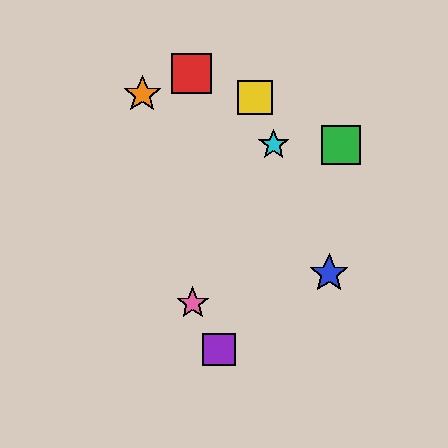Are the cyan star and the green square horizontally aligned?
Yes, both are at y≈145.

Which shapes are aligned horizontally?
The green square, the cyan star are aligned horizontally.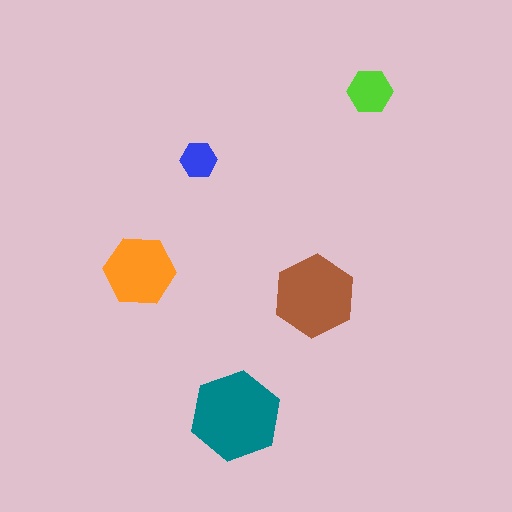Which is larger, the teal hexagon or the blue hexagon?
The teal one.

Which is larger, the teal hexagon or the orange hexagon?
The teal one.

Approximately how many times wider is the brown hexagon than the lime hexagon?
About 2 times wider.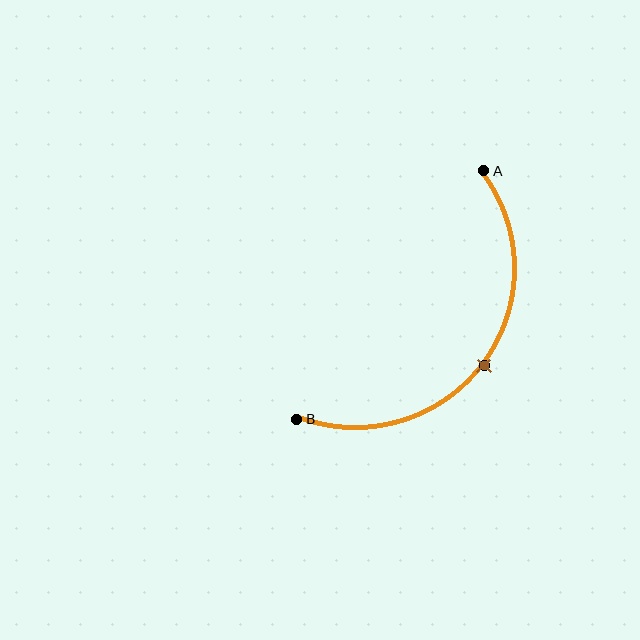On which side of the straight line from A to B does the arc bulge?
The arc bulges below and to the right of the straight line connecting A and B.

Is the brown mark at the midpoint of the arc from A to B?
Yes. The brown mark lies on the arc at equal arc-length from both A and B — it is the arc midpoint.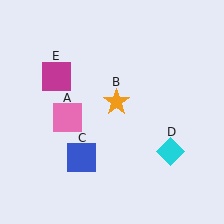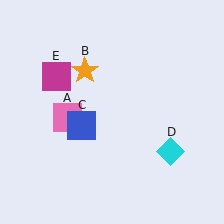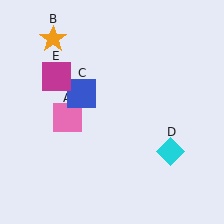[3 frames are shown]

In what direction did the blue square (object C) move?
The blue square (object C) moved up.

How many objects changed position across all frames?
2 objects changed position: orange star (object B), blue square (object C).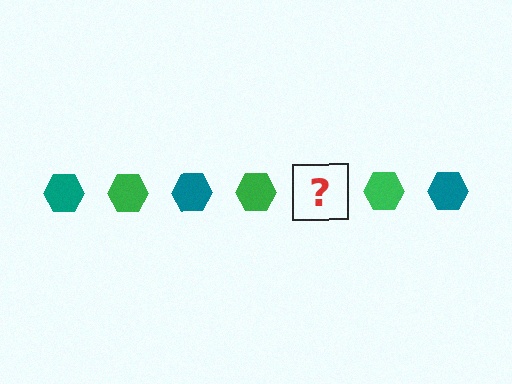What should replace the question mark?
The question mark should be replaced with a teal hexagon.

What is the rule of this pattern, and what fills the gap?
The rule is that the pattern cycles through teal, green hexagons. The gap should be filled with a teal hexagon.